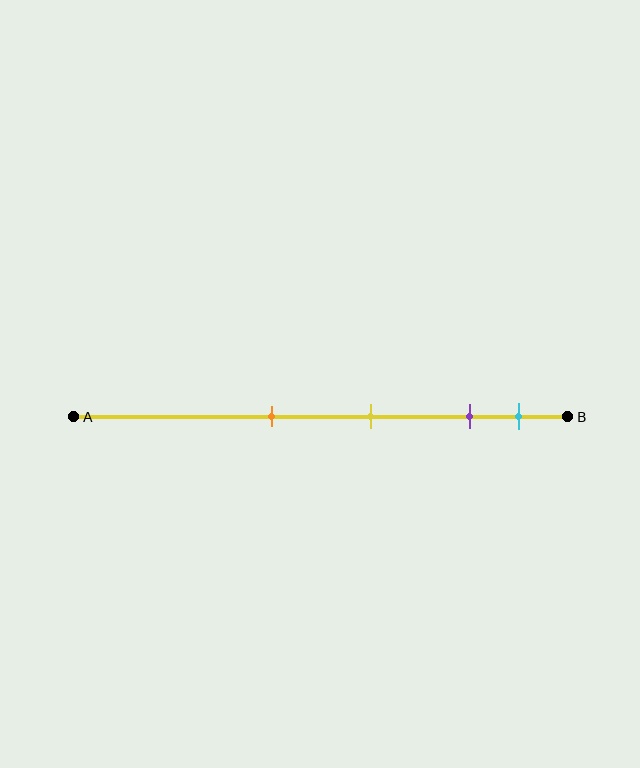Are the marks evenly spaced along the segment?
No, the marks are not evenly spaced.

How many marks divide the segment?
There are 4 marks dividing the segment.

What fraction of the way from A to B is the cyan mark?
The cyan mark is approximately 90% (0.9) of the way from A to B.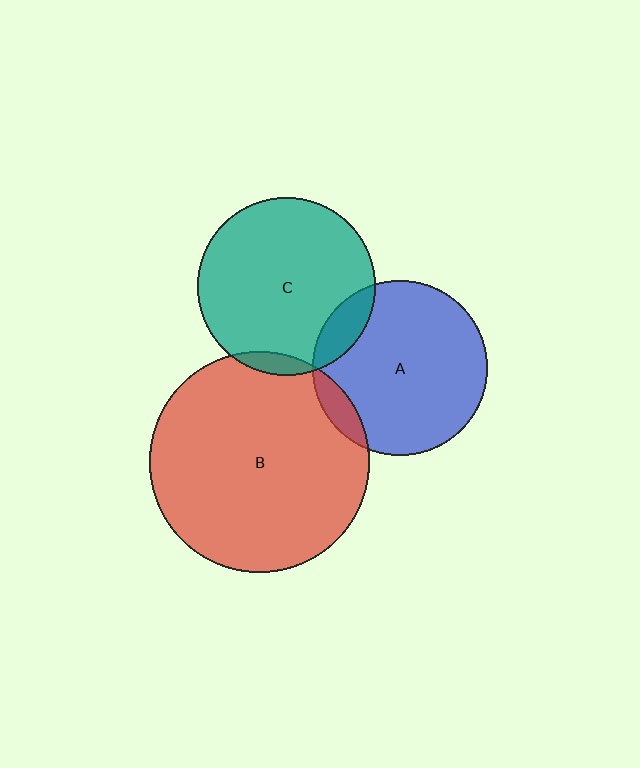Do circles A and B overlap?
Yes.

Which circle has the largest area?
Circle B (red).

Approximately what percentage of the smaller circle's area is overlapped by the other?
Approximately 10%.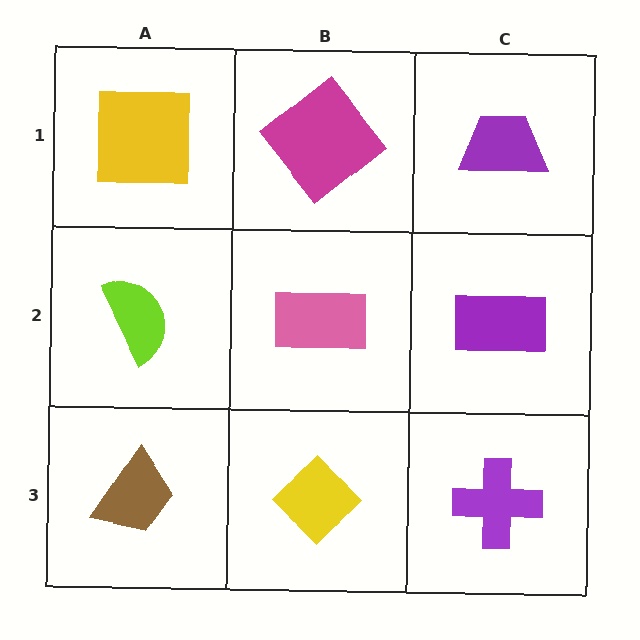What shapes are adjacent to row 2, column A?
A yellow square (row 1, column A), a brown trapezoid (row 3, column A), a pink rectangle (row 2, column B).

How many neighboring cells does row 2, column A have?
3.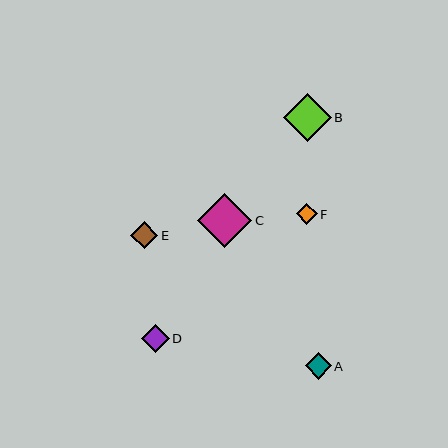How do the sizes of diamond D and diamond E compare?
Diamond D and diamond E are approximately the same size.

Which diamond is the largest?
Diamond C is the largest with a size of approximately 54 pixels.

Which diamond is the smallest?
Diamond F is the smallest with a size of approximately 21 pixels.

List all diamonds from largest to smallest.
From largest to smallest: C, B, D, E, A, F.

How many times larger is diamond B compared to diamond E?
Diamond B is approximately 1.8 times the size of diamond E.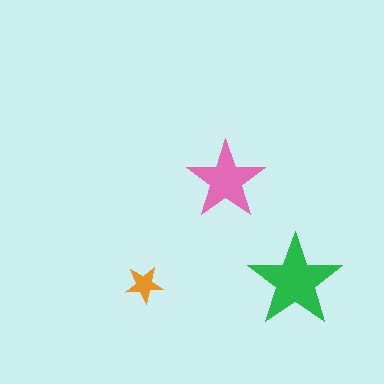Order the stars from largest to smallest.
the green one, the pink one, the orange one.